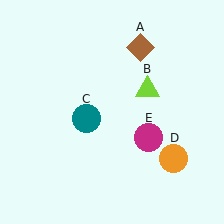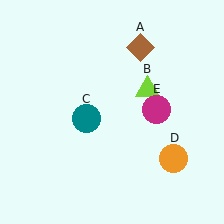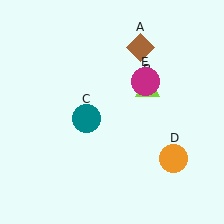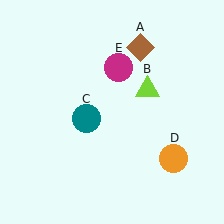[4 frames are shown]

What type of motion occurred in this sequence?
The magenta circle (object E) rotated counterclockwise around the center of the scene.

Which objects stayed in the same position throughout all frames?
Brown diamond (object A) and lime triangle (object B) and teal circle (object C) and orange circle (object D) remained stationary.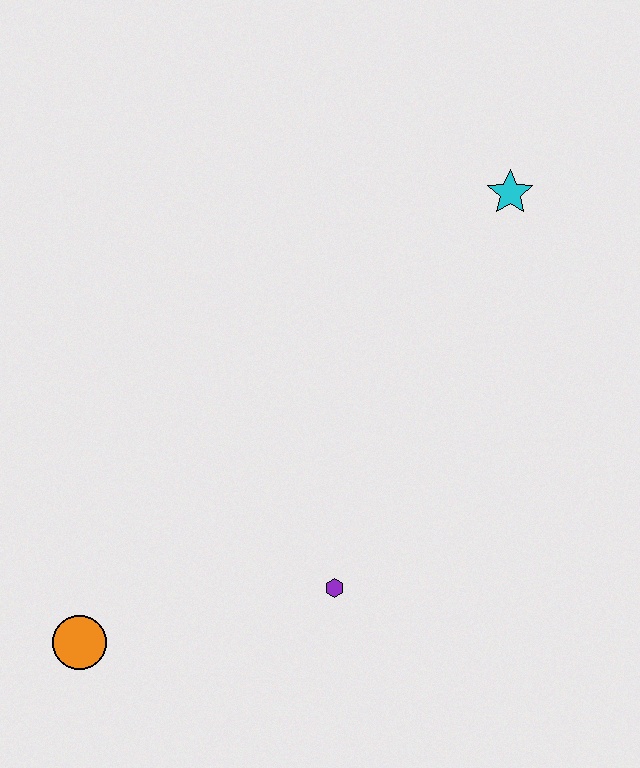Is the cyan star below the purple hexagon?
No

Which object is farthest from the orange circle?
The cyan star is farthest from the orange circle.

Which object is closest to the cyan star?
The purple hexagon is closest to the cyan star.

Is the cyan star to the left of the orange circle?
No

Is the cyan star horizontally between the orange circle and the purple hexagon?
No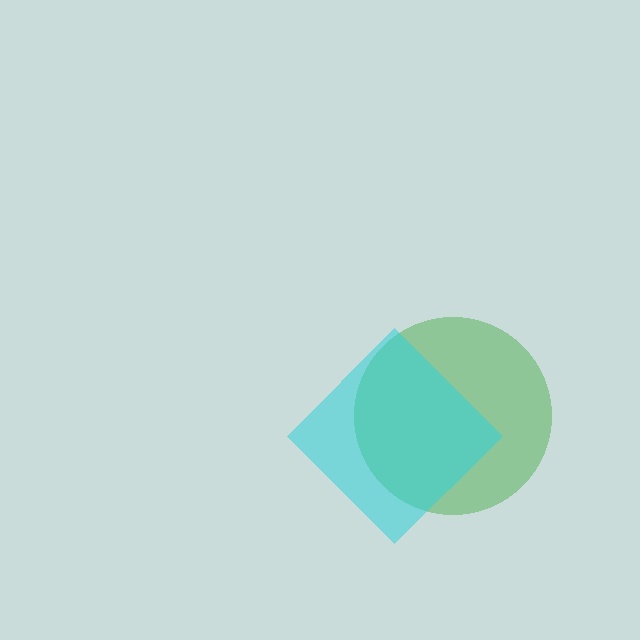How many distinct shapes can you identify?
There are 2 distinct shapes: a green circle, a cyan diamond.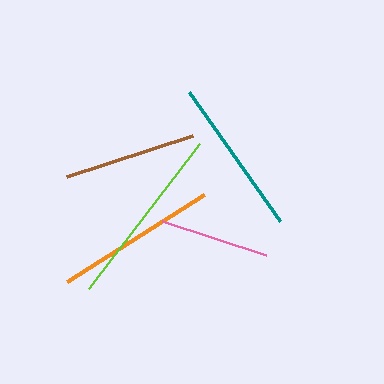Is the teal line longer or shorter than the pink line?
The teal line is longer than the pink line.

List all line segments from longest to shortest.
From longest to shortest: lime, orange, teal, brown, pink.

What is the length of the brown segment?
The brown segment is approximately 133 pixels long.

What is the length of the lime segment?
The lime segment is approximately 183 pixels long.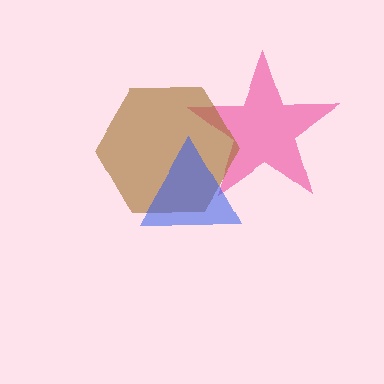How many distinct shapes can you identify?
There are 3 distinct shapes: a pink star, a brown hexagon, a blue triangle.